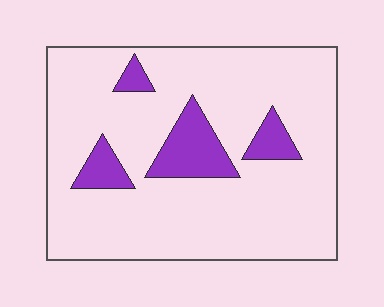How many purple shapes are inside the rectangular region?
4.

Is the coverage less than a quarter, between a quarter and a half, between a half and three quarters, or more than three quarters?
Less than a quarter.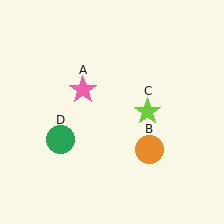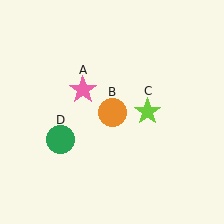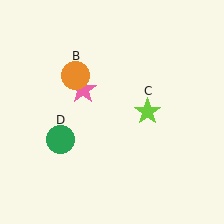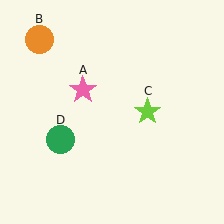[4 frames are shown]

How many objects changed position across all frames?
1 object changed position: orange circle (object B).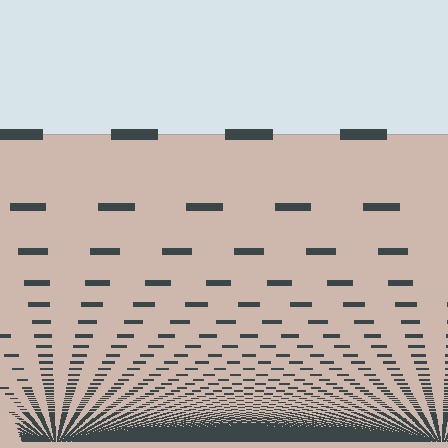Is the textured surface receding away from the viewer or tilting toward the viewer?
The surface appears to tilt toward the viewer. Texture elements get larger and sparser toward the top.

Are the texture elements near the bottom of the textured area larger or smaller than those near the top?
Smaller. The gradient is inverted — elements near the bottom are smaller and denser.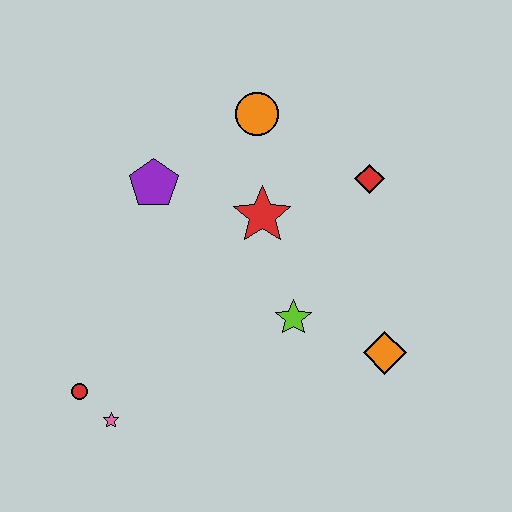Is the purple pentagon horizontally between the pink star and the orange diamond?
Yes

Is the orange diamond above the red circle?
Yes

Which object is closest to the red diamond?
The red star is closest to the red diamond.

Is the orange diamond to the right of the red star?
Yes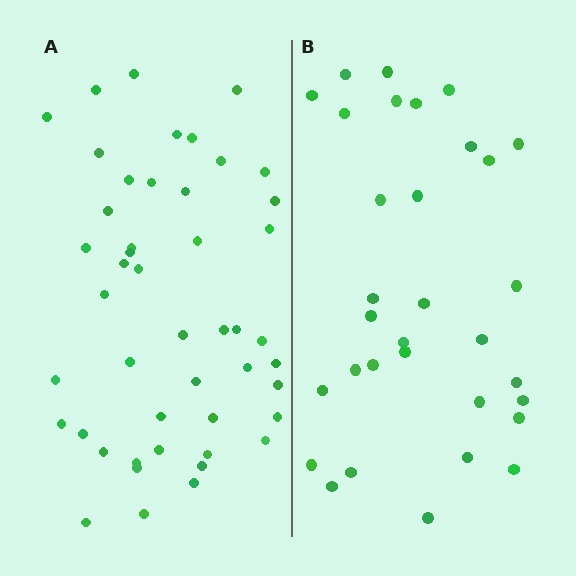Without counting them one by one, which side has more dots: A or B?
Region A (the left region) has more dots.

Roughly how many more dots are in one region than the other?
Region A has approximately 15 more dots than region B.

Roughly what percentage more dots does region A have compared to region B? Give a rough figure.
About 45% more.